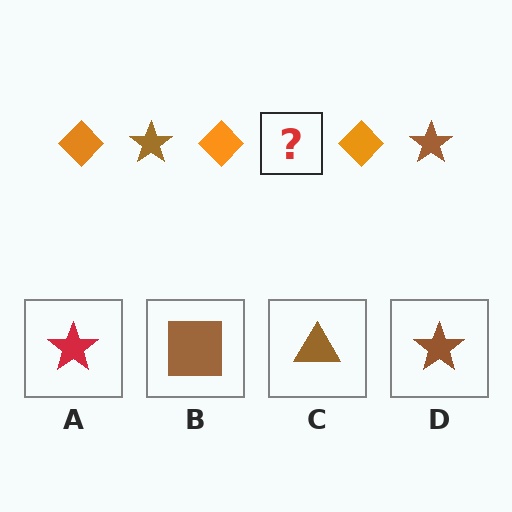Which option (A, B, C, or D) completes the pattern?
D.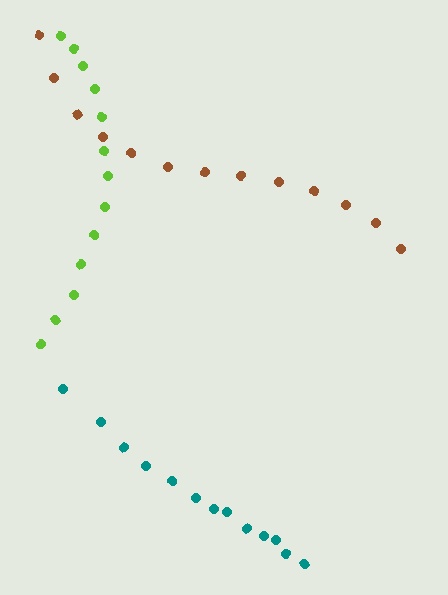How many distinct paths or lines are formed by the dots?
There are 3 distinct paths.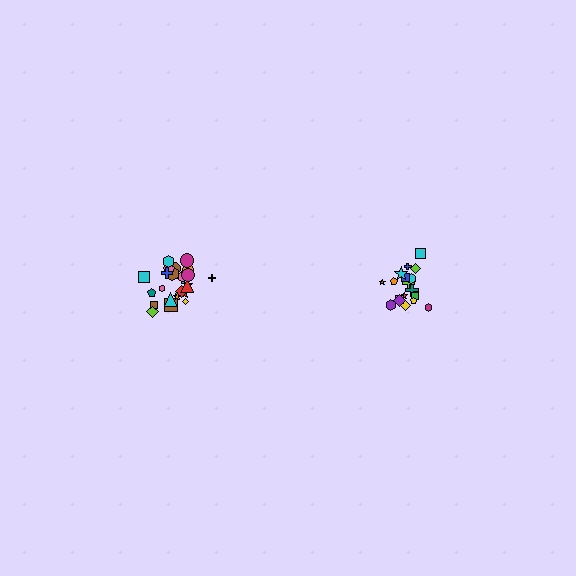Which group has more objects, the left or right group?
The left group.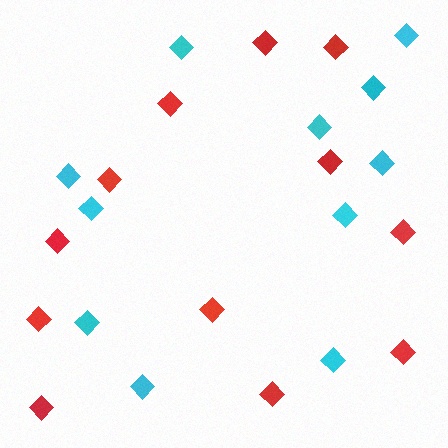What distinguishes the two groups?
There are 2 groups: one group of red diamonds (12) and one group of cyan diamonds (11).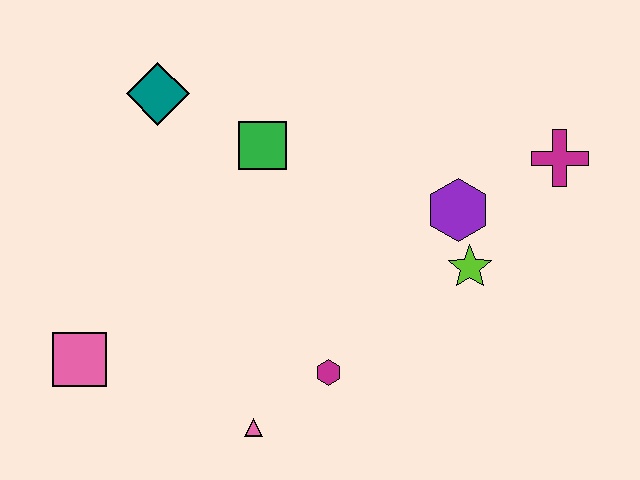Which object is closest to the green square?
The teal diamond is closest to the green square.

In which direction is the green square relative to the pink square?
The green square is above the pink square.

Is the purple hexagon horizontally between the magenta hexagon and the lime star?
Yes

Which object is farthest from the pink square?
The magenta cross is farthest from the pink square.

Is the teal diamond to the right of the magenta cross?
No